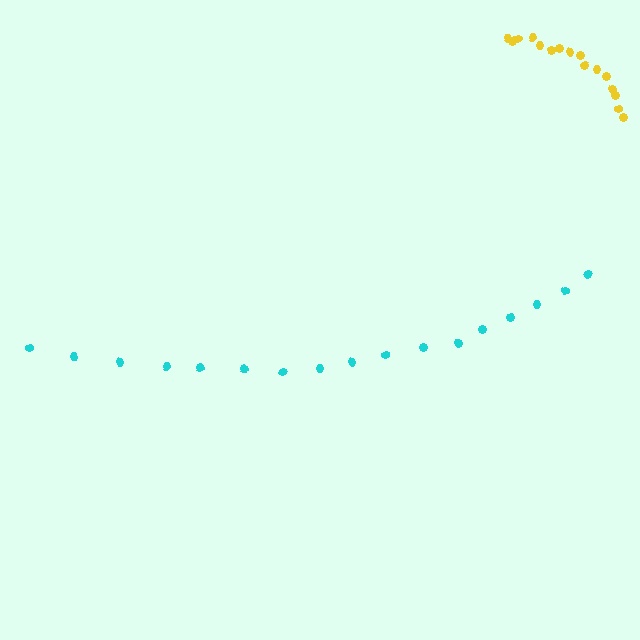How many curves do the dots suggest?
There are 2 distinct paths.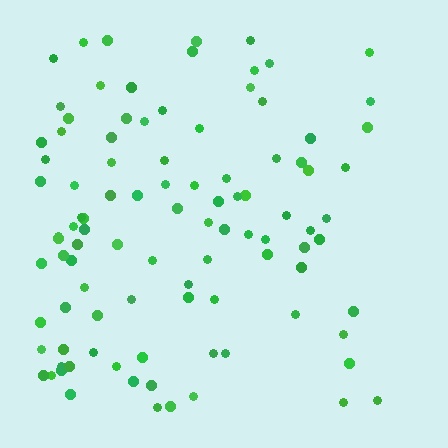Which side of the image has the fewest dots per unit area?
The right.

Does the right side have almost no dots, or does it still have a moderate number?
Still a moderate number, just noticeably fewer than the left.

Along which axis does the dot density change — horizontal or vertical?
Horizontal.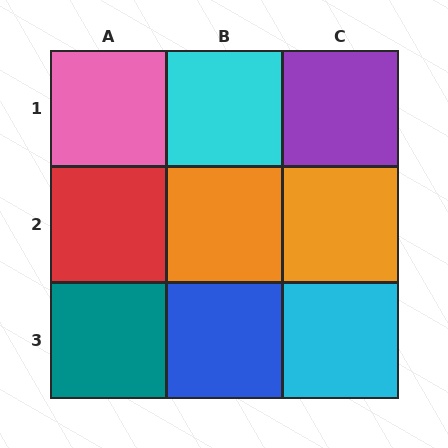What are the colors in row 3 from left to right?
Teal, blue, cyan.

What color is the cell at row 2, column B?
Orange.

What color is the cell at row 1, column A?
Pink.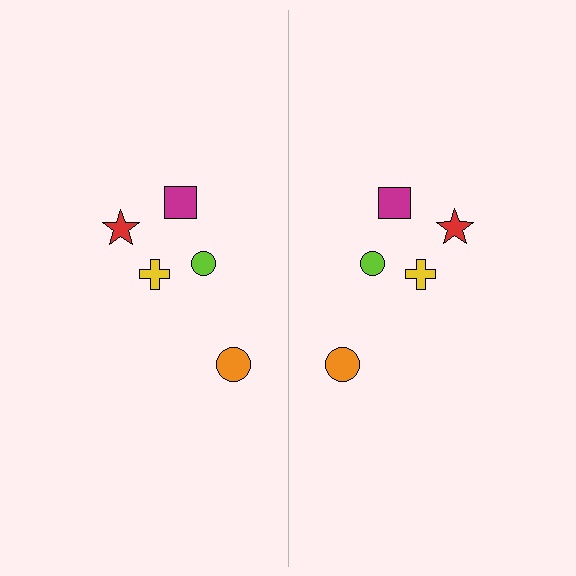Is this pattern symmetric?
Yes, this pattern has bilateral (reflection) symmetry.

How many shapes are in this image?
There are 10 shapes in this image.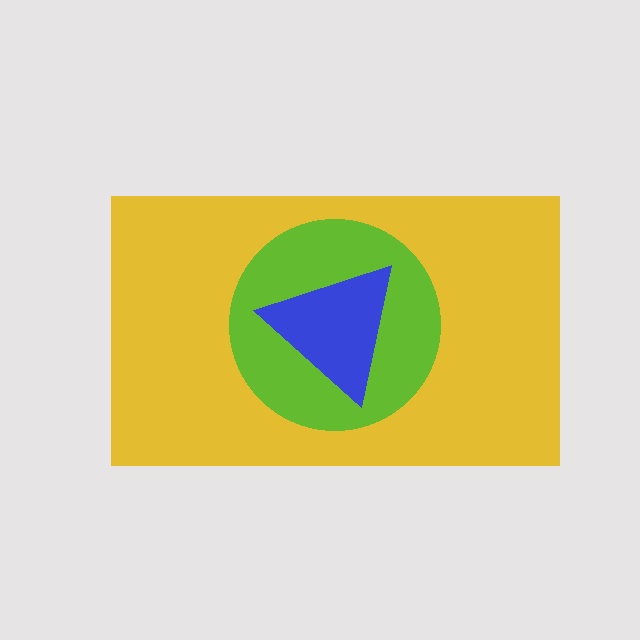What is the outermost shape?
The yellow rectangle.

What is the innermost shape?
The blue triangle.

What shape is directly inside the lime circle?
The blue triangle.